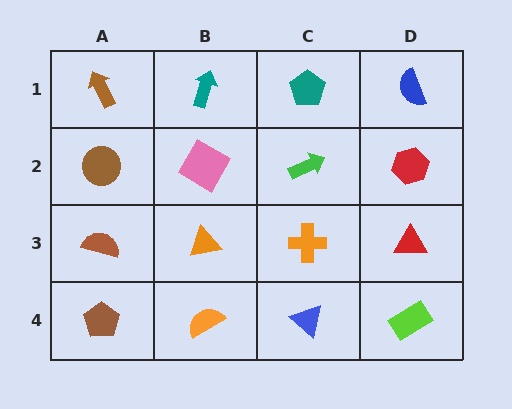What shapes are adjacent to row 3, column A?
A brown circle (row 2, column A), a brown pentagon (row 4, column A), an orange triangle (row 3, column B).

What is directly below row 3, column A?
A brown pentagon.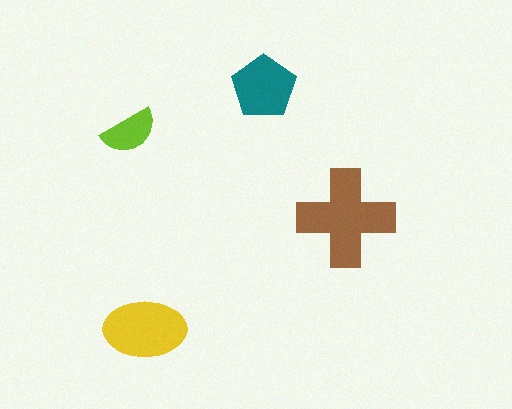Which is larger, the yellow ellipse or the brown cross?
The brown cross.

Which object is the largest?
The brown cross.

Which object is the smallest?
The lime semicircle.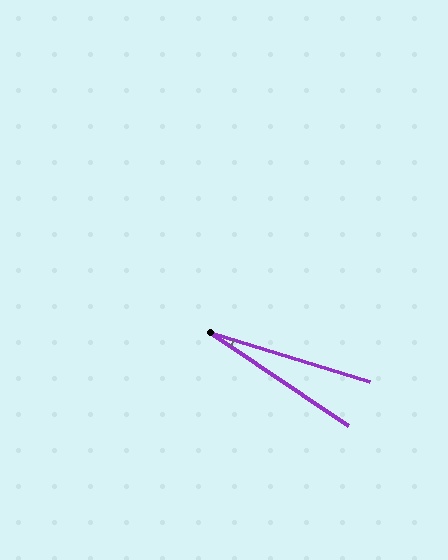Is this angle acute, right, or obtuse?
It is acute.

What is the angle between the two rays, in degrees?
Approximately 17 degrees.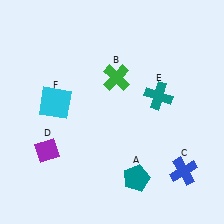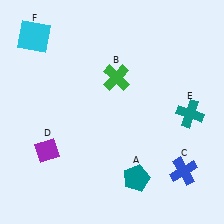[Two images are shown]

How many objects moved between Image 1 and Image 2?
2 objects moved between the two images.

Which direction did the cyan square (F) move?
The cyan square (F) moved up.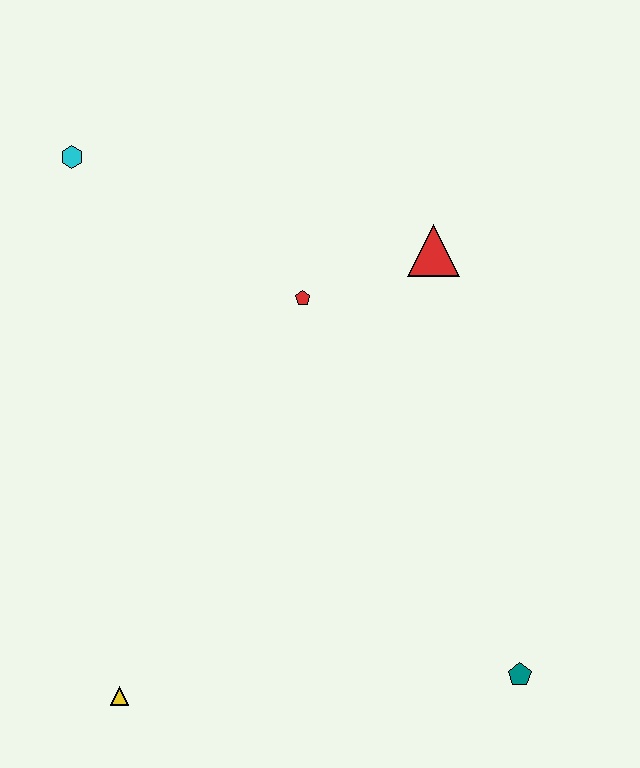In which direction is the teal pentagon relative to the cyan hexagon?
The teal pentagon is below the cyan hexagon.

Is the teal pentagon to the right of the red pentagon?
Yes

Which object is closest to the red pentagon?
The red triangle is closest to the red pentagon.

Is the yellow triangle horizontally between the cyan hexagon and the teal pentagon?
Yes